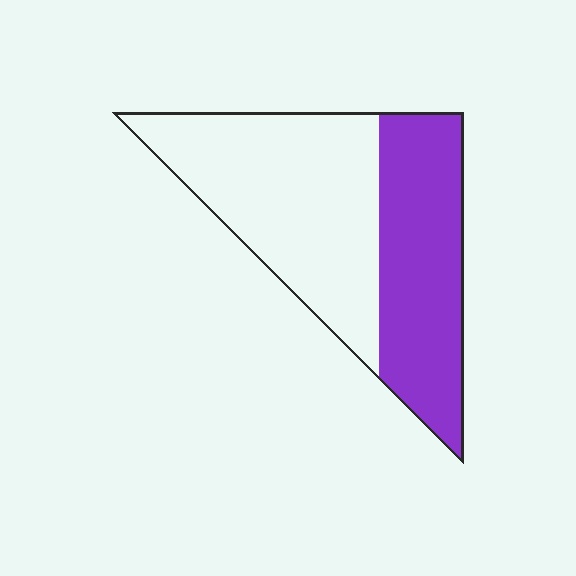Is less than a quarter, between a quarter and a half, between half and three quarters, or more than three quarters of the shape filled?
Between a quarter and a half.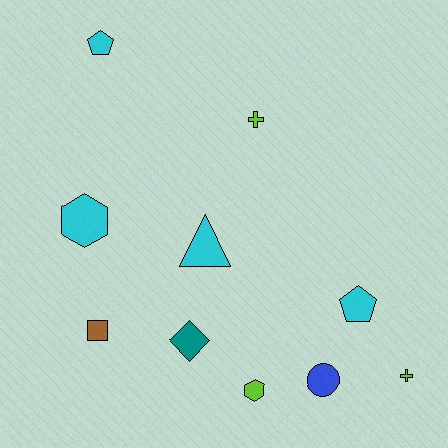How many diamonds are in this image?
There is 1 diamond.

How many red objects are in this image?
There are no red objects.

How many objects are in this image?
There are 10 objects.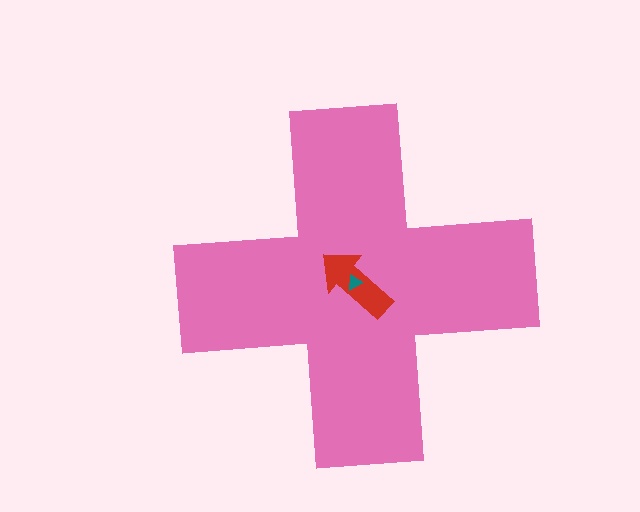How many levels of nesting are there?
3.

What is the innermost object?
The teal triangle.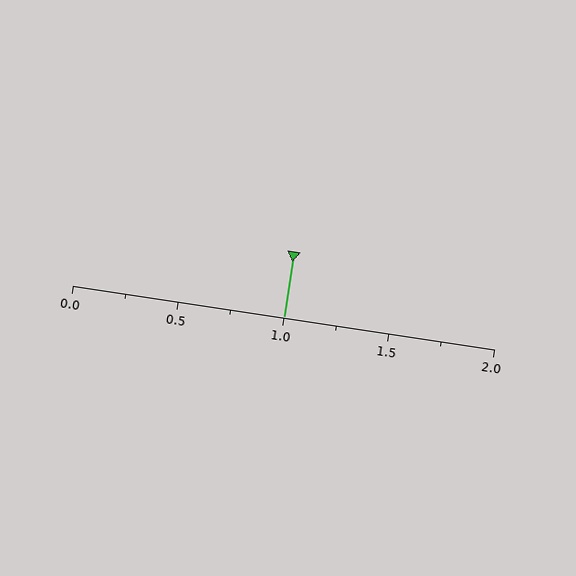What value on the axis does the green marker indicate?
The marker indicates approximately 1.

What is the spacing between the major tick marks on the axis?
The major ticks are spaced 0.5 apart.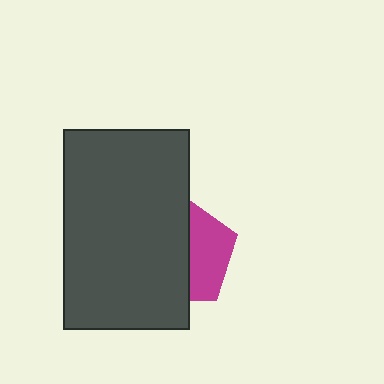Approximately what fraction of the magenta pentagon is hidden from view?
Roughly 60% of the magenta pentagon is hidden behind the dark gray rectangle.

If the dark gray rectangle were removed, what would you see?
You would see the complete magenta pentagon.